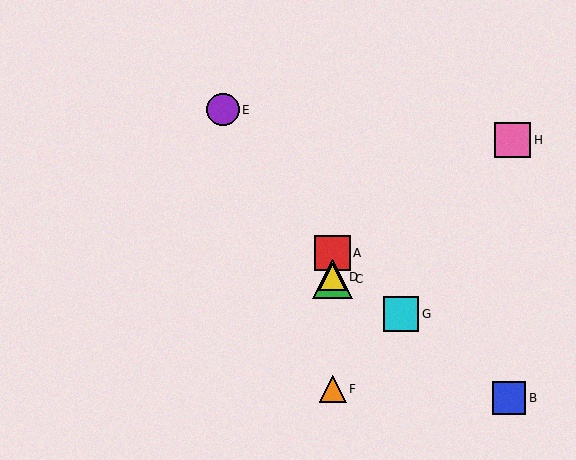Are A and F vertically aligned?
Yes, both are at x≈333.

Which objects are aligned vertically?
Objects A, C, D, F are aligned vertically.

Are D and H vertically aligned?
No, D is at x≈333 and H is at x≈513.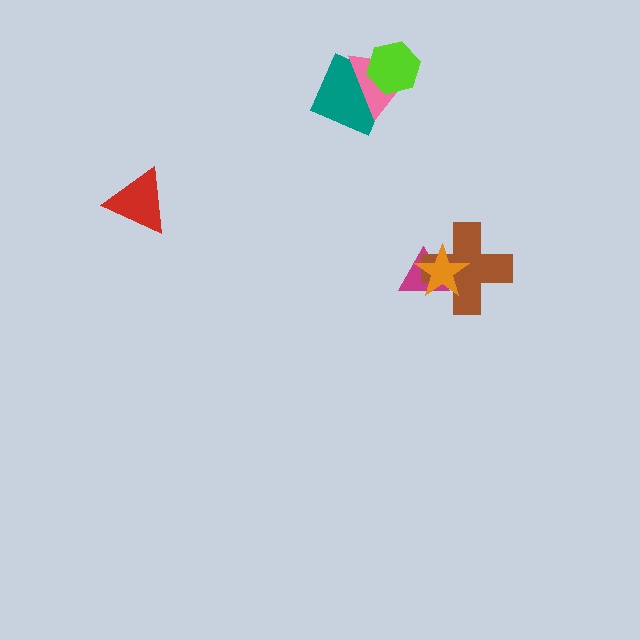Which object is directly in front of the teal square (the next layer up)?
The pink triangle is directly in front of the teal square.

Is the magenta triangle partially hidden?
Yes, it is partially covered by another shape.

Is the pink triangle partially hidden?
Yes, it is partially covered by another shape.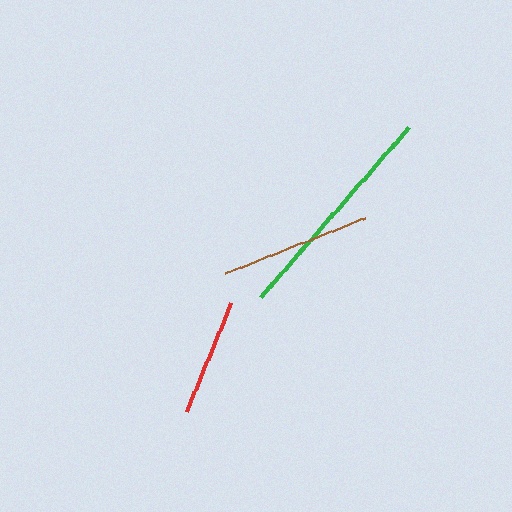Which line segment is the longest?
The green line is the longest at approximately 226 pixels.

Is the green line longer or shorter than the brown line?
The green line is longer than the brown line.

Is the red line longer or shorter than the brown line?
The brown line is longer than the red line.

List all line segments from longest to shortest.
From longest to shortest: green, brown, red.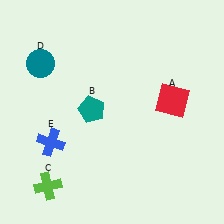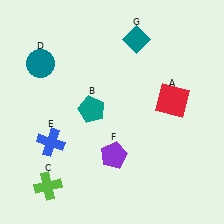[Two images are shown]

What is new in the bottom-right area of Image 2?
A purple pentagon (F) was added in the bottom-right area of Image 2.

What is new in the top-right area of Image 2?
A teal diamond (G) was added in the top-right area of Image 2.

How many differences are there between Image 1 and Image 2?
There are 2 differences between the two images.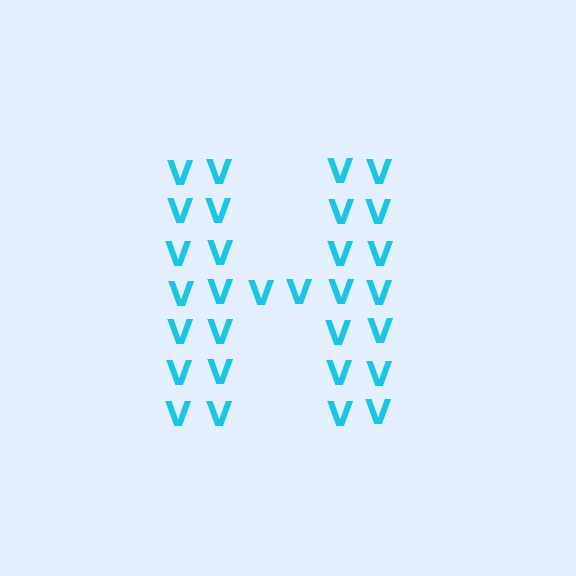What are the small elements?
The small elements are letter V's.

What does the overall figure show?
The overall figure shows the letter H.